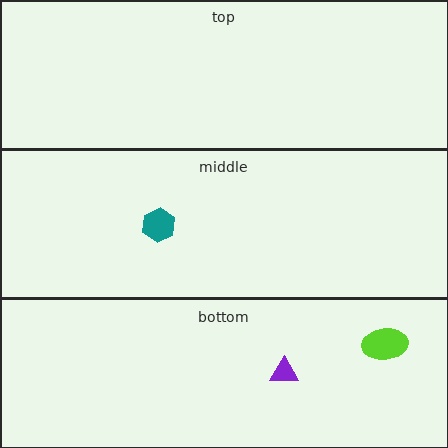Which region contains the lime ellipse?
The bottom region.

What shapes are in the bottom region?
The purple triangle, the lime ellipse.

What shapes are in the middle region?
The teal hexagon.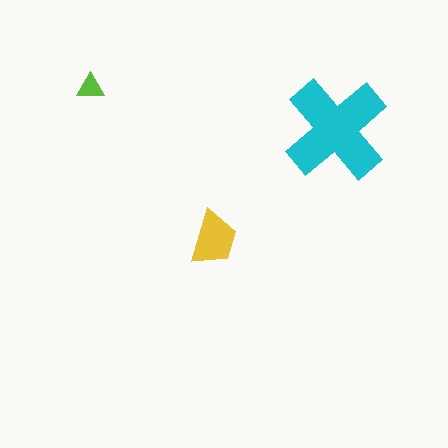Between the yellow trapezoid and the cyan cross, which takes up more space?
The cyan cross.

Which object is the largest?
The cyan cross.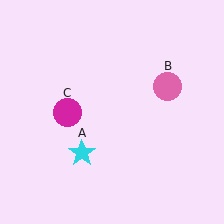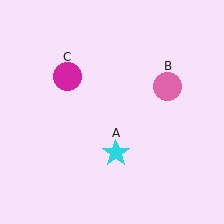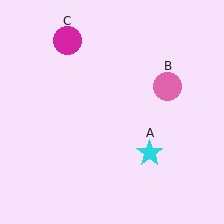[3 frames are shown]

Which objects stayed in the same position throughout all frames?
Pink circle (object B) remained stationary.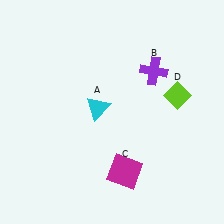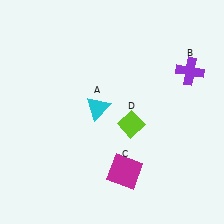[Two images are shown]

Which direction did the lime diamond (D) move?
The lime diamond (D) moved left.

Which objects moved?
The objects that moved are: the purple cross (B), the lime diamond (D).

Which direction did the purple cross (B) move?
The purple cross (B) moved right.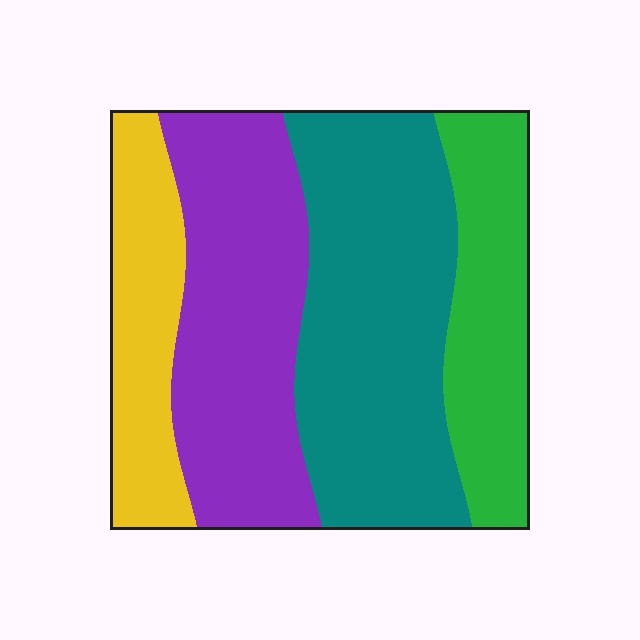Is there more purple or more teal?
Teal.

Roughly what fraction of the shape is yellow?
Yellow takes up about one sixth (1/6) of the shape.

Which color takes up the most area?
Teal, at roughly 35%.